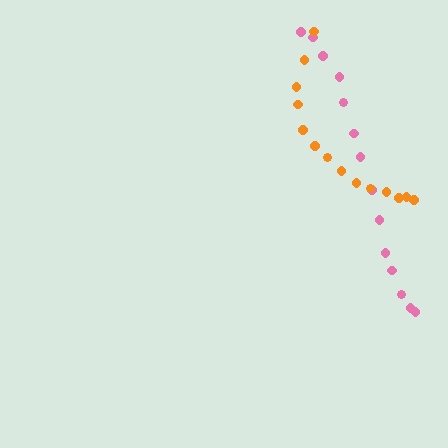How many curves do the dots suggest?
There are 2 distinct paths.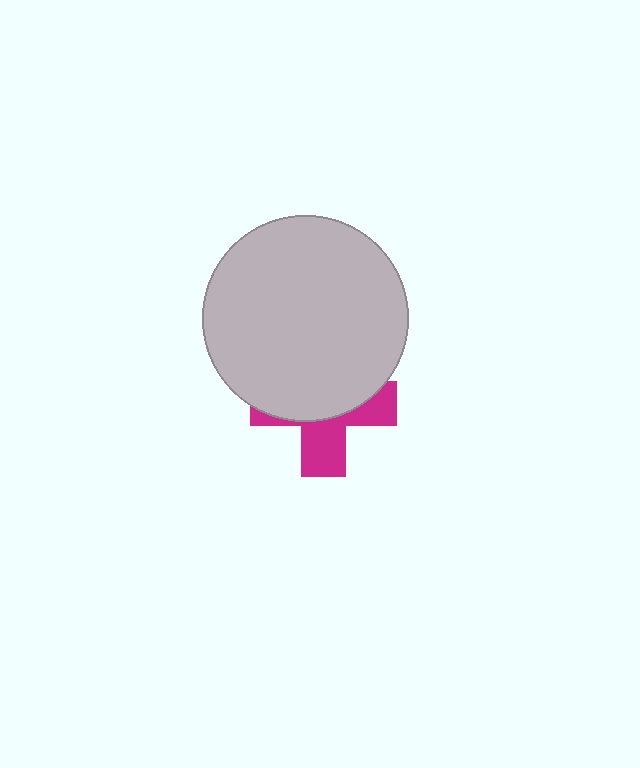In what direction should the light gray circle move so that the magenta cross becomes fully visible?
The light gray circle should move up. That is the shortest direction to clear the overlap and leave the magenta cross fully visible.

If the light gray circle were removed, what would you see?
You would see the complete magenta cross.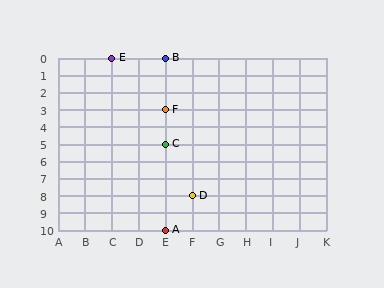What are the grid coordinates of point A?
Point A is at grid coordinates (E, 10).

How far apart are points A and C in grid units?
Points A and C are 5 rows apart.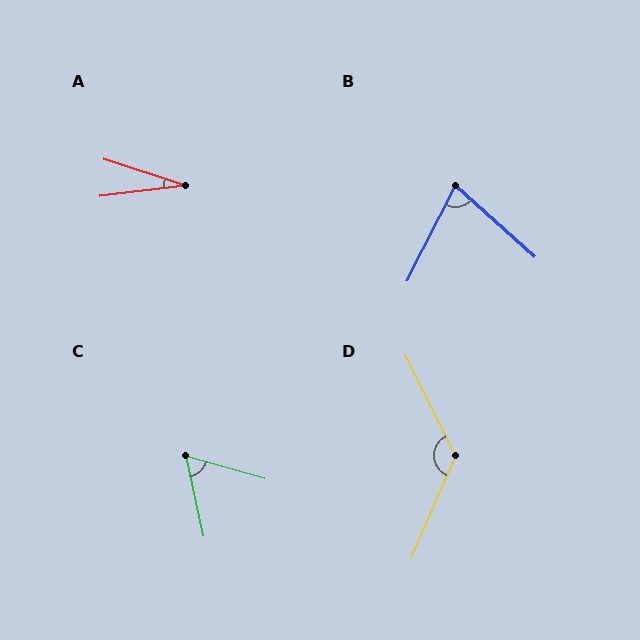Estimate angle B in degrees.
Approximately 75 degrees.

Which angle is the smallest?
A, at approximately 25 degrees.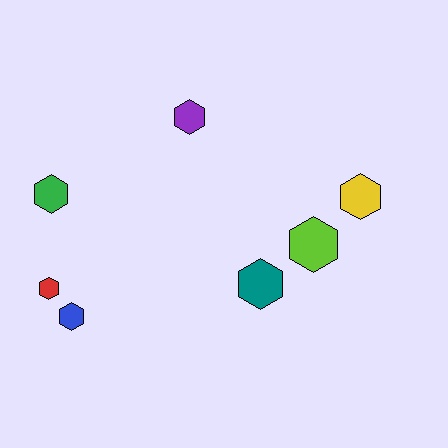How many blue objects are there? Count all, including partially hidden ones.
There is 1 blue object.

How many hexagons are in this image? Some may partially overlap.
There are 7 hexagons.